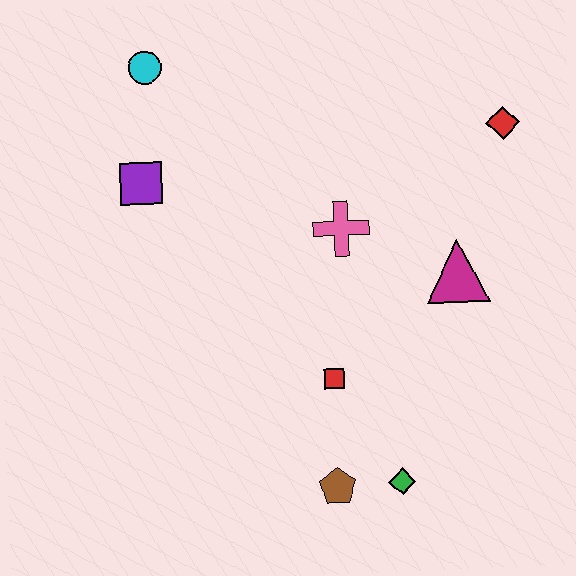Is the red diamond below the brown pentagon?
No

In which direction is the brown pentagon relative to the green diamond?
The brown pentagon is to the left of the green diamond.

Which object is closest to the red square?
The brown pentagon is closest to the red square.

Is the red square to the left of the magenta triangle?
Yes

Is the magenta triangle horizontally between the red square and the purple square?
No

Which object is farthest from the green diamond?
The cyan circle is farthest from the green diamond.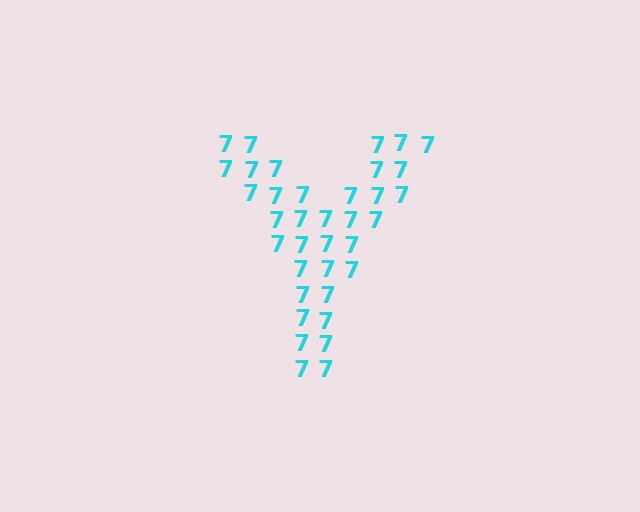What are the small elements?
The small elements are digit 7's.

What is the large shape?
The large shape is the letter Y.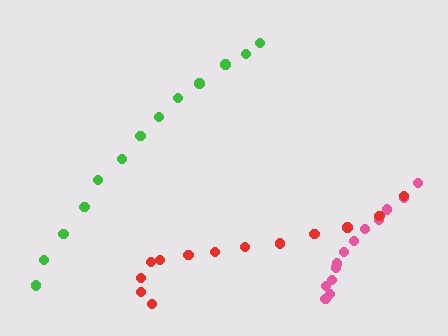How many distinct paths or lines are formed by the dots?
There are 3 distinct paths.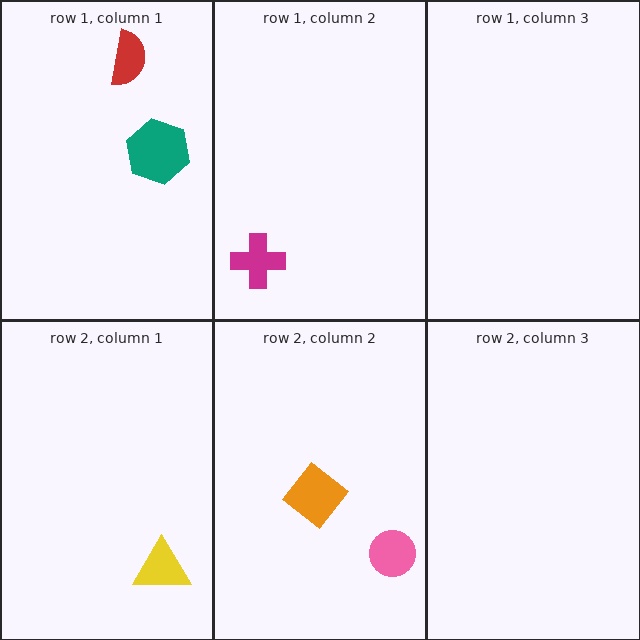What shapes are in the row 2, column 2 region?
The orange diamond, the pink circle.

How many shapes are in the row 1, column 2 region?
1.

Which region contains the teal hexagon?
The row 1, column 1 region.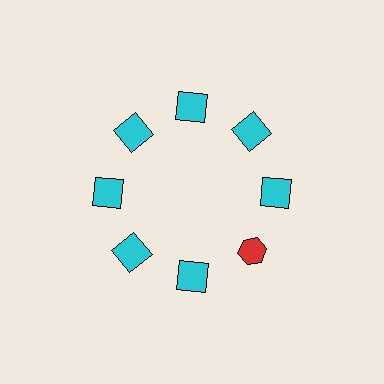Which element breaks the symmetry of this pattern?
The red hexagon at roughly the 4 o'clock position breaks the symmetry. All other shapes are cyan squares.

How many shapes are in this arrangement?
There are 8 shapes arranged in a ring pattern.